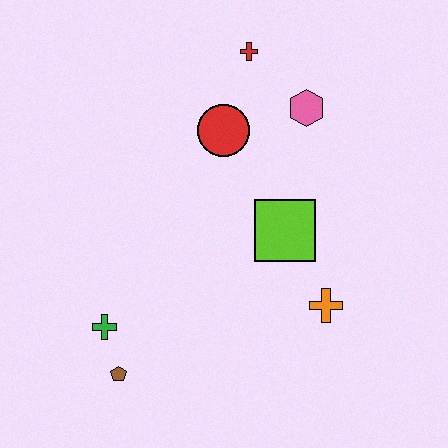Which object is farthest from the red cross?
The brown pentagon is farthest from the red cross.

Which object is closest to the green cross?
The brown pentagon is closest to the green cross.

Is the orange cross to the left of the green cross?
No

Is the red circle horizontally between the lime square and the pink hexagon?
No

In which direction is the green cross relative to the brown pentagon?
The green cross is above the brown pentagon.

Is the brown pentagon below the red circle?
Yes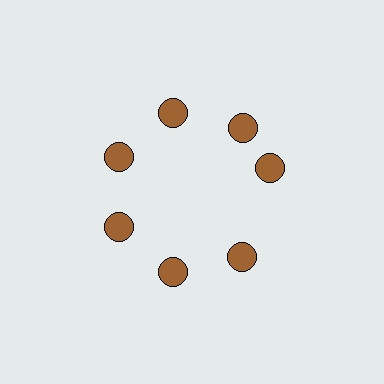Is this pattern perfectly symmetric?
No. The 7 brown circles are arranged in a ring, but one element near the 3 o'clock position is rotated out of alignment along the ring, breaking the 7-fold rotational symmetry.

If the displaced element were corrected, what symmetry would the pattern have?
It would have 7-fold rotational symmetry — the pattern would map onto itself every 51 degrees.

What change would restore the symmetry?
The symmetry would be restored by rotating it back into even spacing with its neighbors so that all 7 circles sit at equal angles and equal distance from the center.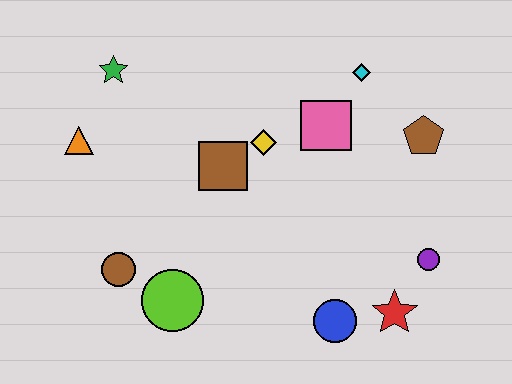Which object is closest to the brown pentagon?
The cyan diamond is closest to the brown pentagon.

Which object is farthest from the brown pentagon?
The orange triangle is farthest from the brown pentagon.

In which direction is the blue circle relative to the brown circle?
The blue circle is to the right of the brown circle.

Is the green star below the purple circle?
No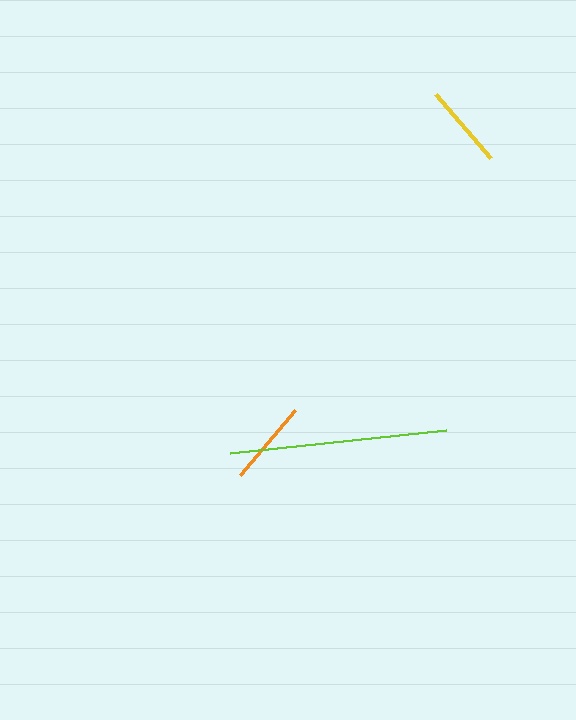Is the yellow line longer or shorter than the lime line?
The lime line is longer than the yellow line.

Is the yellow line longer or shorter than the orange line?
The orange line is longer than the yellow line.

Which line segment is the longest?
The lime line is the longest at approximately 218 pixels.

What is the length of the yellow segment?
The yellow segment is approximately 84 pixels long.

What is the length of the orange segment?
The orange segment is approximately 84 pixels long.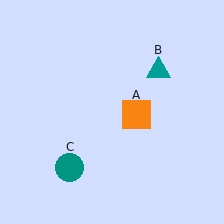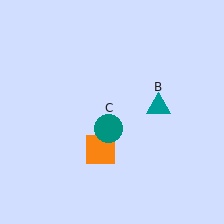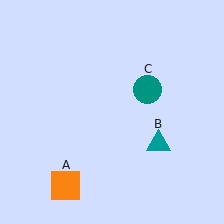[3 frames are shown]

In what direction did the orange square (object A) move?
The orange square (object A) moved down and to the left.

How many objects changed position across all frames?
3 objects changed position: orange square (object A), teal triangle (object B), teal circle (object C).